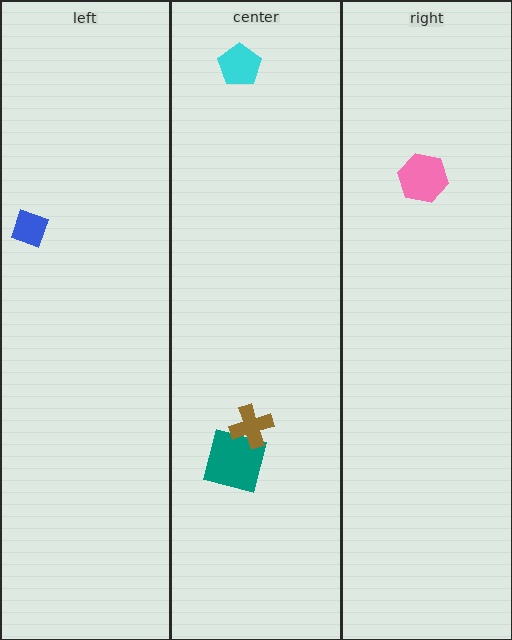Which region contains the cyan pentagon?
The center region.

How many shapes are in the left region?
1.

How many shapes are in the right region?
1.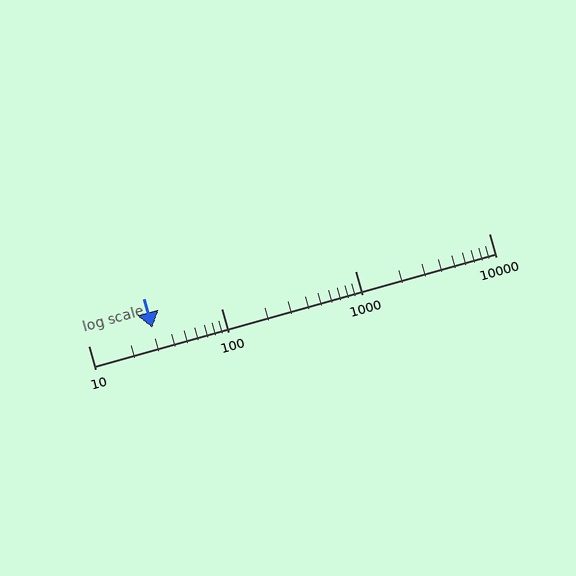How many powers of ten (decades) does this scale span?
The scale spans 3 decades, from 10 to 10000.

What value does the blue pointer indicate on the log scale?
The pointer indicates approximately 30.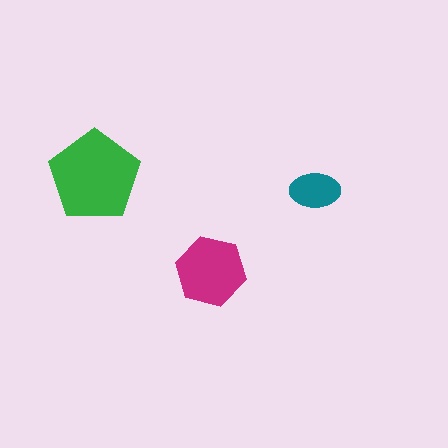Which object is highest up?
The green pentagon is topmost.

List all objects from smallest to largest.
The teal ellipse, the magenta hexagon, the green pentagon.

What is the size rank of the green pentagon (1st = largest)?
1st.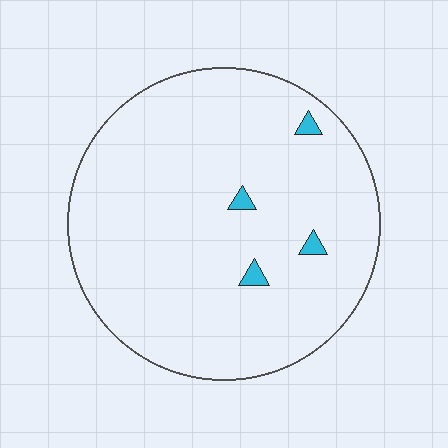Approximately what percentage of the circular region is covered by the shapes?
Approximately 0%.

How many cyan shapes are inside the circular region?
4.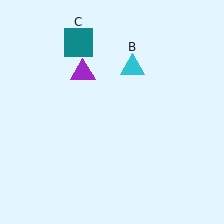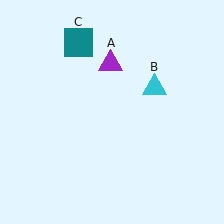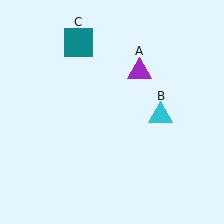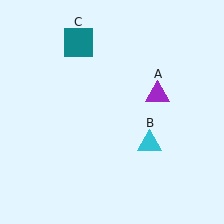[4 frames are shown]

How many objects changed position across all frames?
2 objects changed position: purple triangle (object A), cyan triangle (object B).